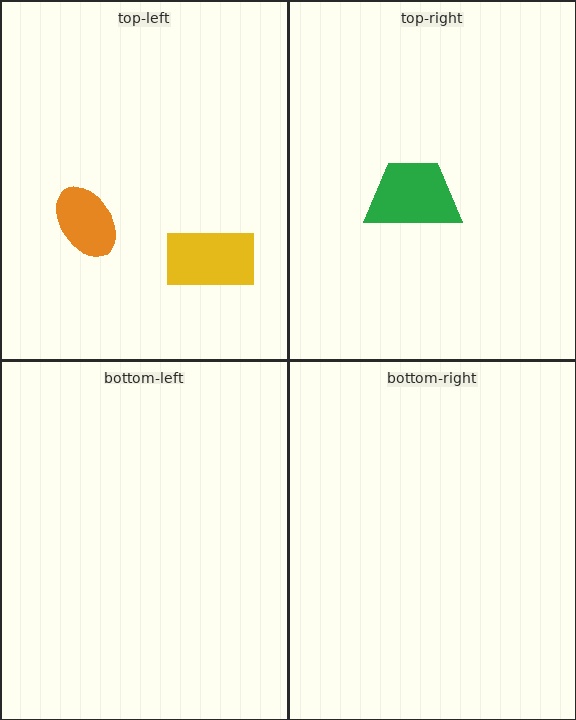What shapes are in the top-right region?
The green trapezoid.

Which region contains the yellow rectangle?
The top-left region.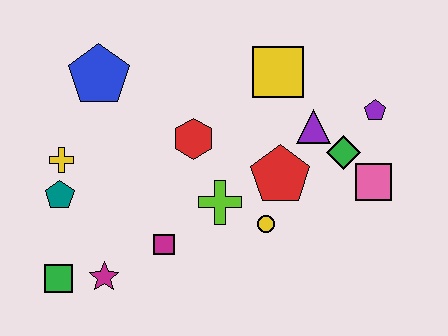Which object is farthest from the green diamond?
The green square is farthest from the green diamond.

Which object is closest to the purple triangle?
The green diamond is closest to the purple triangle.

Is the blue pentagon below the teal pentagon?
No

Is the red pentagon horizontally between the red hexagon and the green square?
No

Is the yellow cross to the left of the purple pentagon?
Yes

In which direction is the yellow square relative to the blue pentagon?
The yellow square is to the right of the blue pentagon.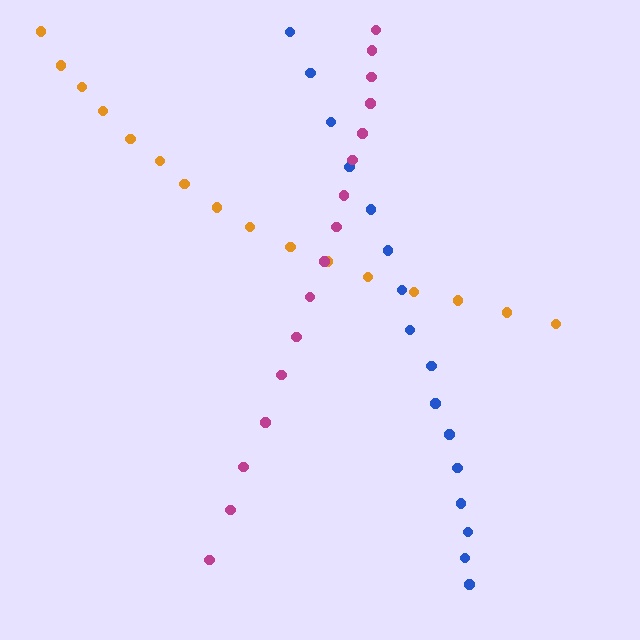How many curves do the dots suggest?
There are 3 distinct paths.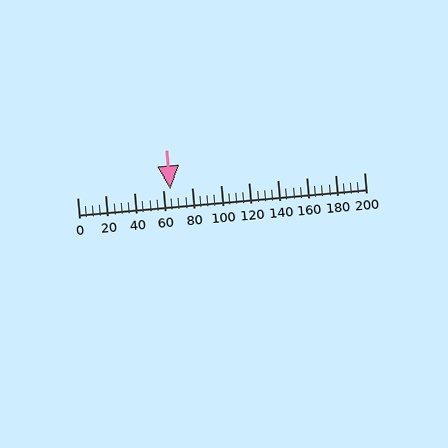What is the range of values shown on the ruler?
The ruler shows values from 0 to 200.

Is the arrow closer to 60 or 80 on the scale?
The arrow is closer to 60.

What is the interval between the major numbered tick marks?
The major tick marks are spaced 20 units apart.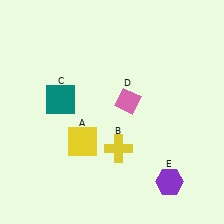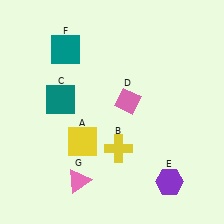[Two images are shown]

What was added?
A teal square (F), a pink triangle (G) were added in Image 2.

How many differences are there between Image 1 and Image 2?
There are 2 differences between the two images.